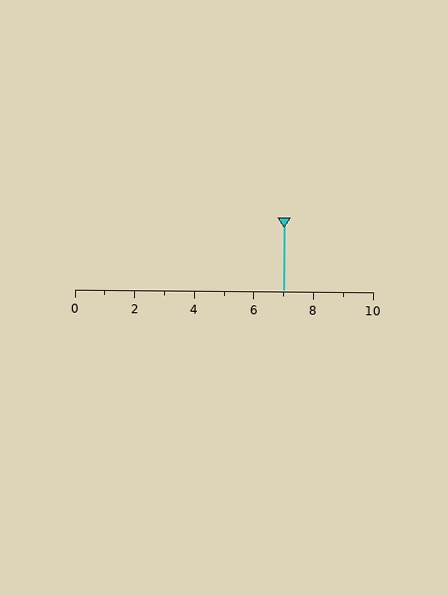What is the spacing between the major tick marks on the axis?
The major ticks are spaced 2 apart.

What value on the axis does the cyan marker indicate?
The marker indicates approximately 7.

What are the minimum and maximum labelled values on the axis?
The axis runs from 0 to 10.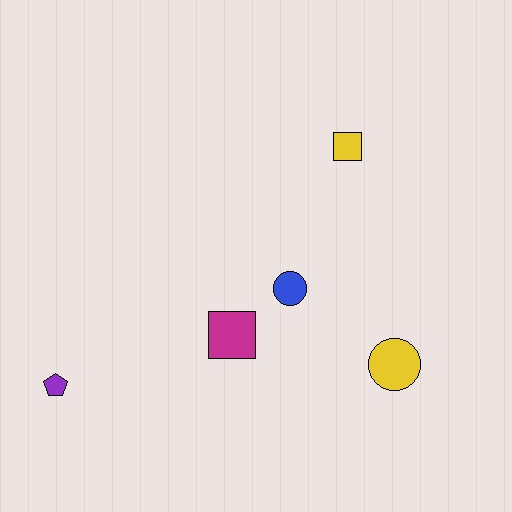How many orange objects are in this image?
There are no orange objects.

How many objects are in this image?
There are 5 objects.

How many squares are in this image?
There are 2 squares.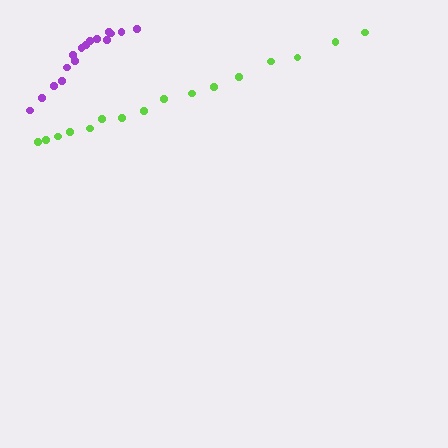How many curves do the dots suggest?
There are 2 distinct paths.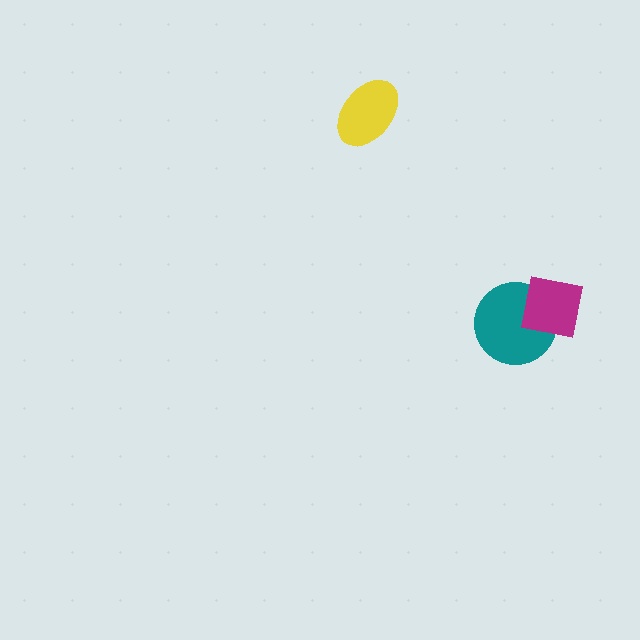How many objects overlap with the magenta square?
1 object overlaps with the magenta square.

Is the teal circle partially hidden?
Yes, it is partially covered by another shape.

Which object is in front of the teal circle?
The magenta square is in front of the teal circle.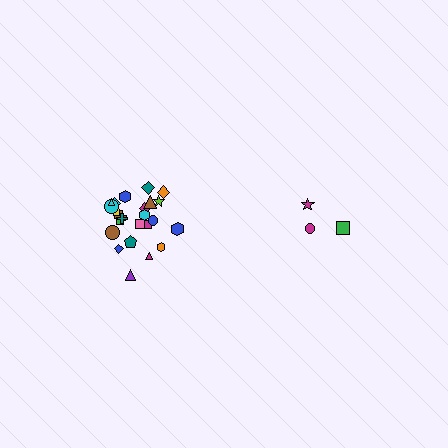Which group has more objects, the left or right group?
The left group.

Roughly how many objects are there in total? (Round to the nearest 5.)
Roughly 30 objects in total.